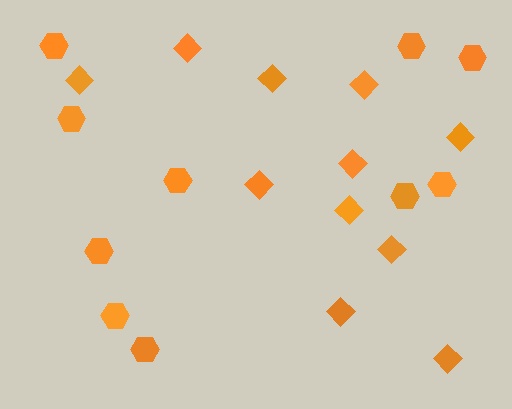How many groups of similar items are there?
There are 2 groups: one group of diamonds (11) and one group of hexagons (10).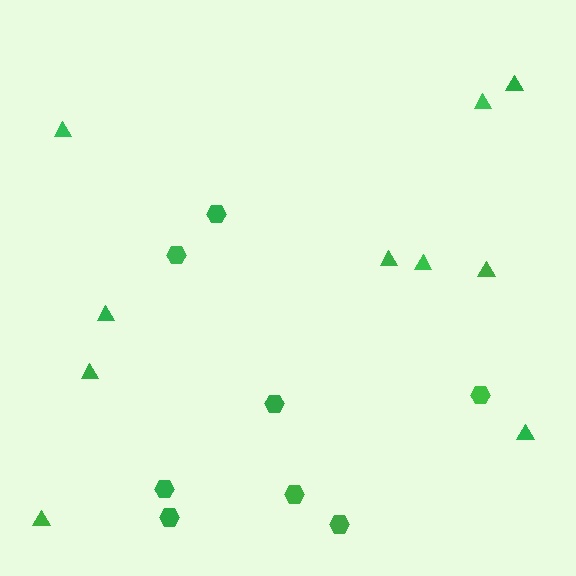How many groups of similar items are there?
There are 2 groups: one group of hexagons (8) and one group of triangles (10).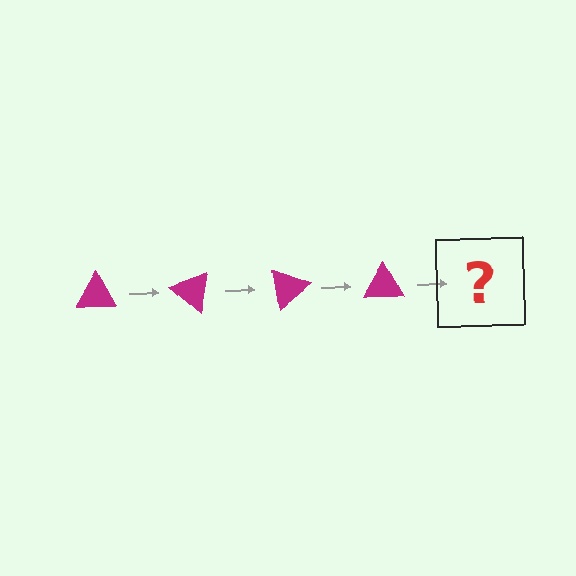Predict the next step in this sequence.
The next step is a magenta triangle rotated 160 degrees.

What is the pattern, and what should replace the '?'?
The pattern is that the triangle rotates 40 degrees each step. The '?' should be a magenta triangle rotated 160 degrees.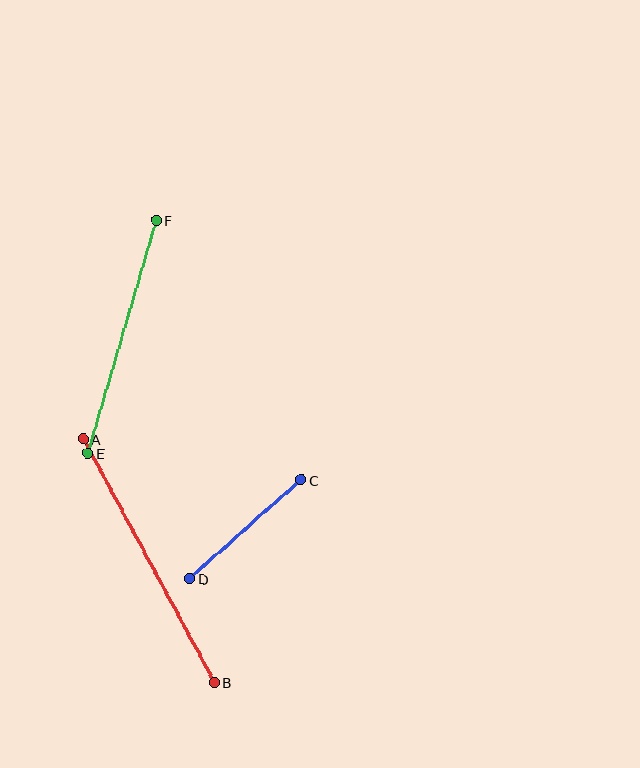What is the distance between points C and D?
The distance is approximately 149 pixels.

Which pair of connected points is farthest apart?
Points A and B are farthest apart.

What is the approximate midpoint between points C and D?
The midpoint is at approximately (245, 529) pixels.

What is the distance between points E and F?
The distance is approximately 243 pixels.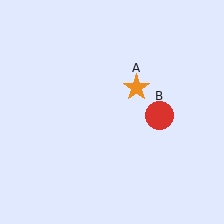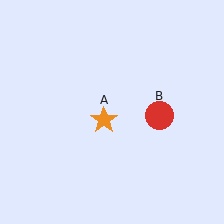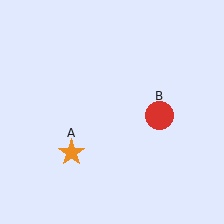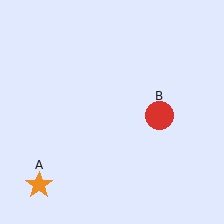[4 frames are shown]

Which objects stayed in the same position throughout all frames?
Red circle (object B) remained stationary.